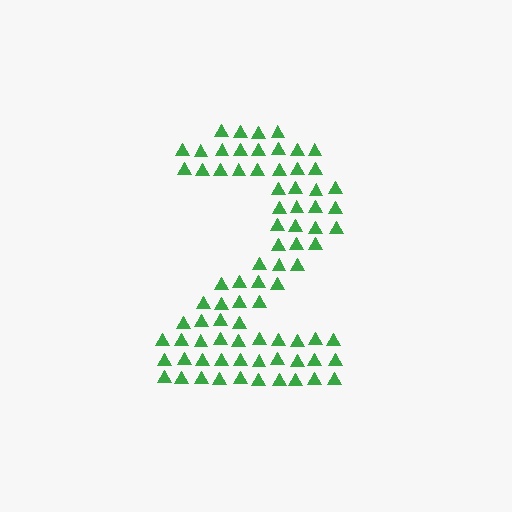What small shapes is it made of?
It is made of small triangles.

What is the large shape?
The large shape is the digit 2.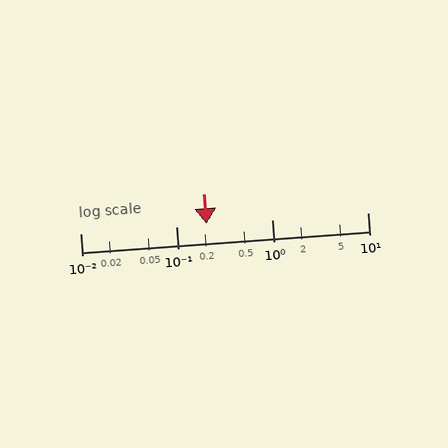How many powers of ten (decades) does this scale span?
The scale spans 3 decades, from 0.01 to 10.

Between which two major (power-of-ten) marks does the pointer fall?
The pointer is between 0.1 and 1.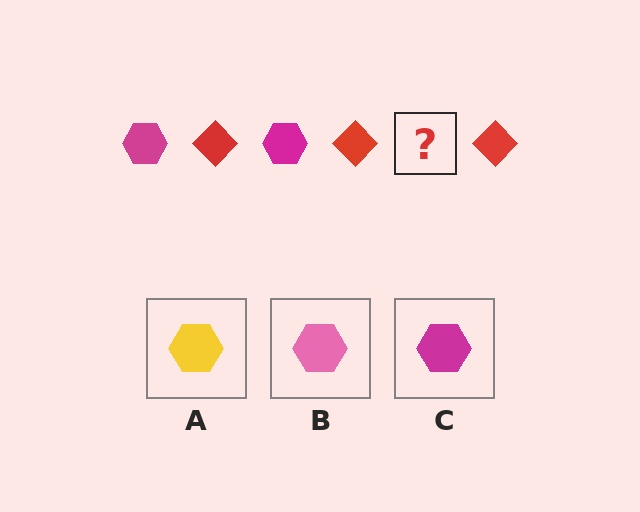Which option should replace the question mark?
Option C.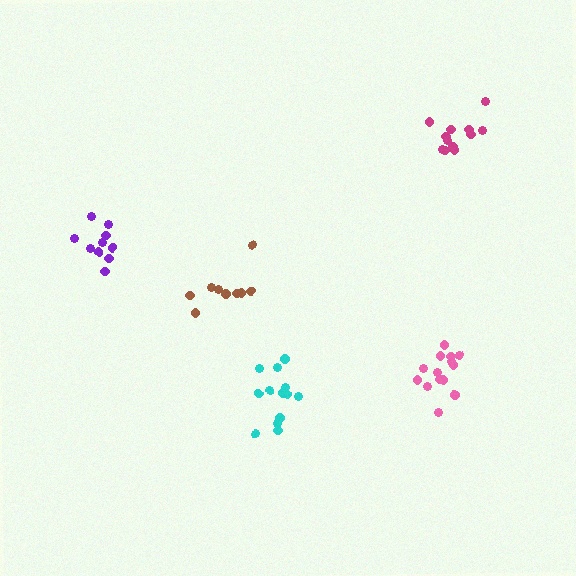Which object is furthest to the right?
The magenta cluster is rightmost.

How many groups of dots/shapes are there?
There are 5 groups.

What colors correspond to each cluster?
The clusters are colored: purple, brown, magenta, pink, cyan.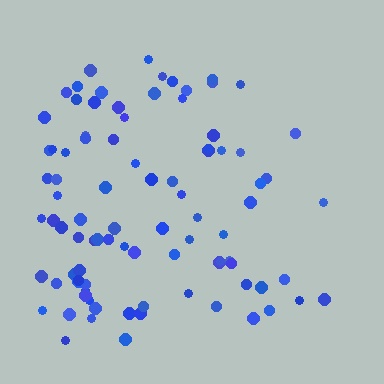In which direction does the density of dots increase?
From right to left, with the left side densest.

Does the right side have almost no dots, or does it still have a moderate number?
Still a moderate number, just noticeably fewer than the left.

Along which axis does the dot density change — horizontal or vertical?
Horizontal.